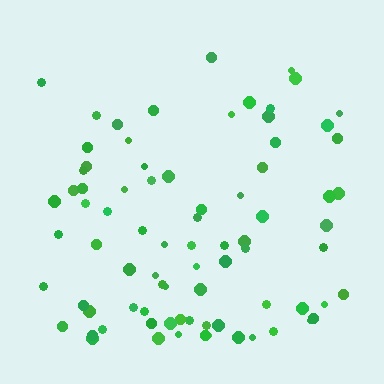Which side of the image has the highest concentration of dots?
The bottom.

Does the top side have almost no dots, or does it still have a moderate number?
Still a moderate number, just noticeably fewer than the bottom.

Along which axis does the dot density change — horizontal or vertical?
Vertical.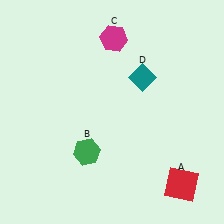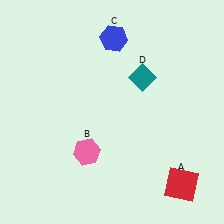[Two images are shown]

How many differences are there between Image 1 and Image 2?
There are 2 differences between the two images.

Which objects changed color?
B changed from green to pink. C changed from magenta to blue.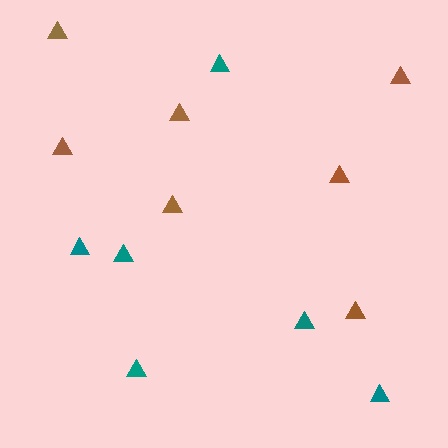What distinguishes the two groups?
There are 2 groups: one group of brown triangles (7) and one group of teal triangles (6).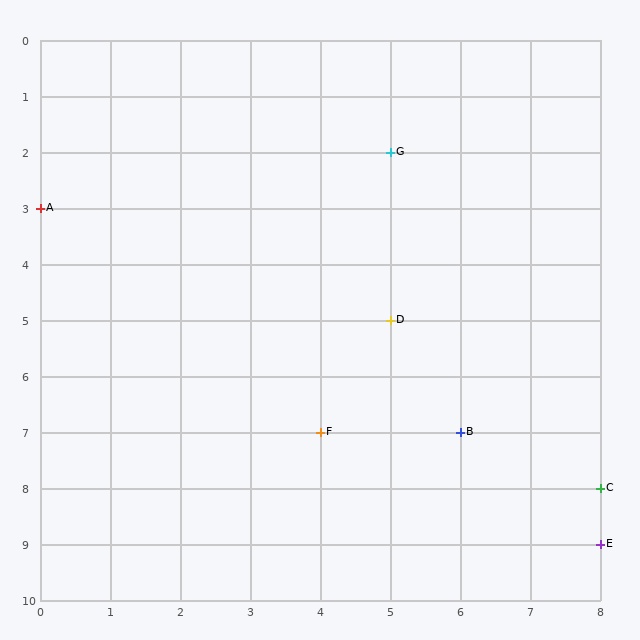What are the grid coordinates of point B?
Point B is at grid coordinates (6, 7).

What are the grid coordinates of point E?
Point E is at grid coordinates (8, 9).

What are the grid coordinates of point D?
Point D is at grid coordinates (5, 5).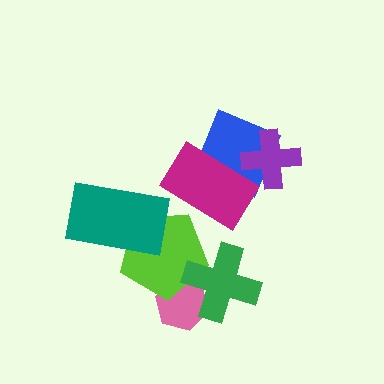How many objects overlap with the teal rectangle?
1 object overlaps with the teal rectangle.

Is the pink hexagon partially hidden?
Yes, it is partially covered by another shape.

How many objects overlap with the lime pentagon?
3 objects overlap with the lime pentagon.